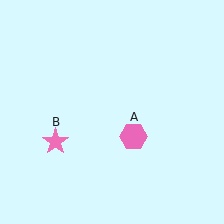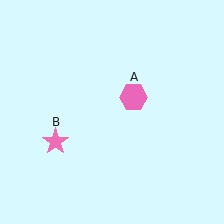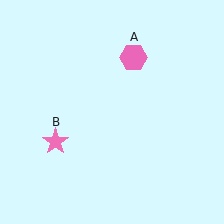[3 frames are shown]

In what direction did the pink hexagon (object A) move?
The pink hexagon (object A) moved up.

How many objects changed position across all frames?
1 object changed position: pink hexagon (object A).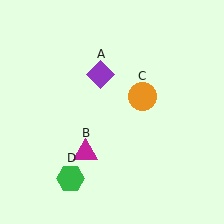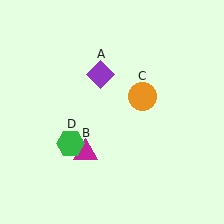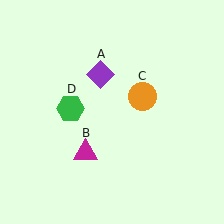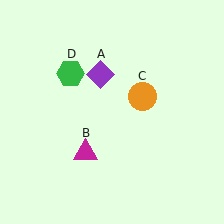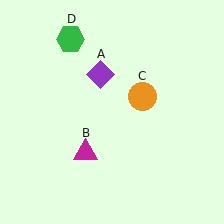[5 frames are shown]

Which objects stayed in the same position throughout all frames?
Purple diamond (object A) and magenta triangle (object B) and orange circle (object C) remained stationary.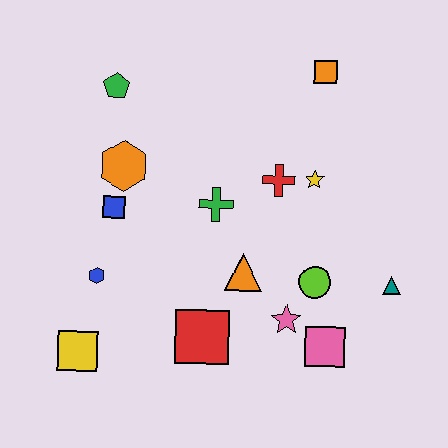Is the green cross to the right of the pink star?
No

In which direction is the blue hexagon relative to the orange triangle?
The blue hexagon is to the left of the orange triangle.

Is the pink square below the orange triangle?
Yes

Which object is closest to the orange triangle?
The pink star is closest to the orange triangle.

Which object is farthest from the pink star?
The green pentagon is farthest from the pink star.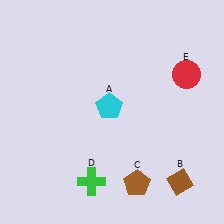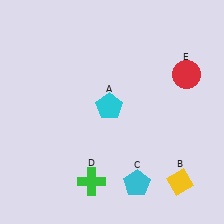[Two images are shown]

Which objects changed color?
B changed from brown to yellow. C changed from brown to cyan.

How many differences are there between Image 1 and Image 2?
There are 2 differences between the two images.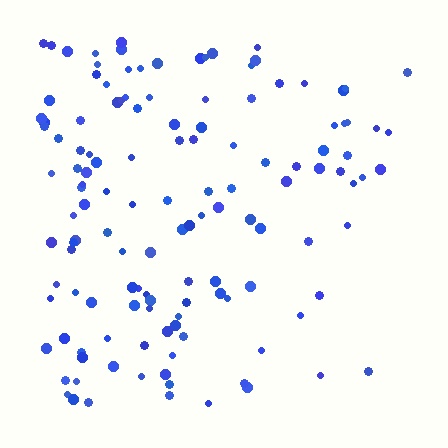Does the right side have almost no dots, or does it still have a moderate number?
Still a moderate number, just noticeably fewer than the left.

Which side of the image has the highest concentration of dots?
The left.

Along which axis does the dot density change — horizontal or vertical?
Horizontal.